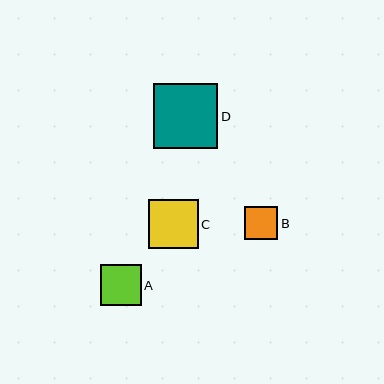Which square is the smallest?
Square B is the smallest with a size of approximately 33 pixels.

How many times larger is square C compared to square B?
Square C is approximately 1.5 times the size of square B.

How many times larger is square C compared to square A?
Square C is approximately 1.2 times the size of square A.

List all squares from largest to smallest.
From largest to smallest: D, C, A, B.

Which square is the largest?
Square D is the largest with a size of approximately 65 pixels.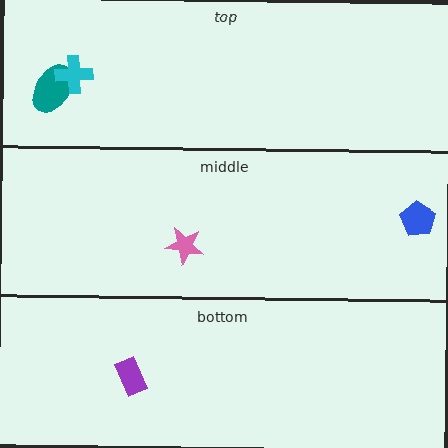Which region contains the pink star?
The middle region.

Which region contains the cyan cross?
The top region.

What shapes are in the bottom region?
The purple rectangle.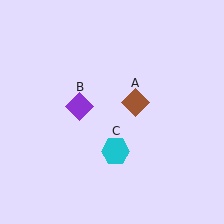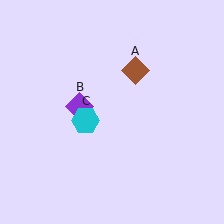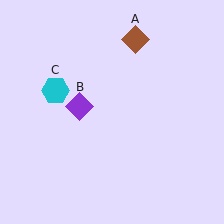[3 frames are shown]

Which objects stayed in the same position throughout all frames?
Purple diamond (object B) remained stationary.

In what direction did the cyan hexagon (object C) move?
The cyan hexagon (object C) moved up and to the left.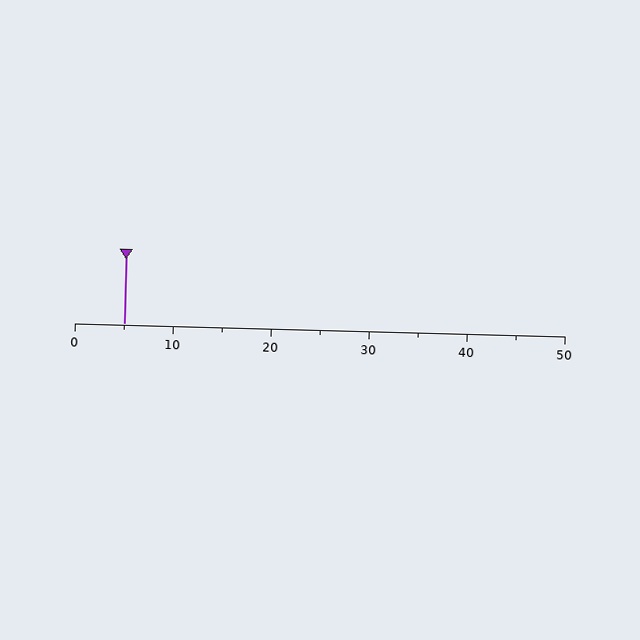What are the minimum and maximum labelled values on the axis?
The axis runs from 0 to 50.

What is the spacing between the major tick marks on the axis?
The major ticks are spaced 10 apart.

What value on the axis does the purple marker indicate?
The marker indicates approximately 5.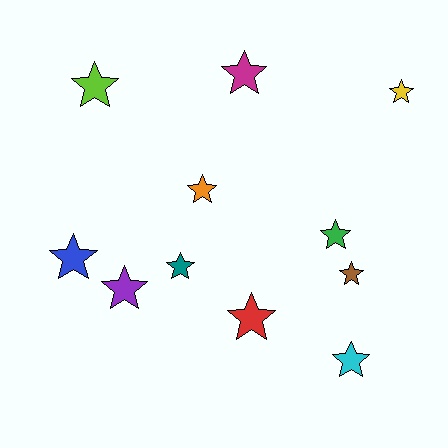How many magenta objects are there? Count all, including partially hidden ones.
There is 1 magenta object.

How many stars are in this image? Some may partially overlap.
There are 11 stars.